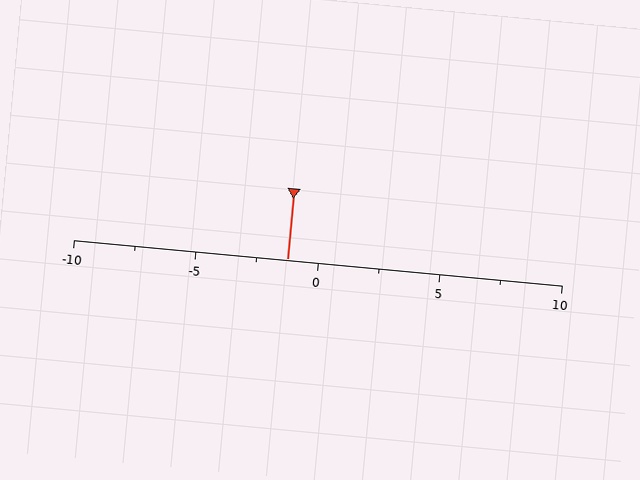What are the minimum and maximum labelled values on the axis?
The axis runs from -10 to 10.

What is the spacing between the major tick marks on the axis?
The major ticks are spaced 5 apart.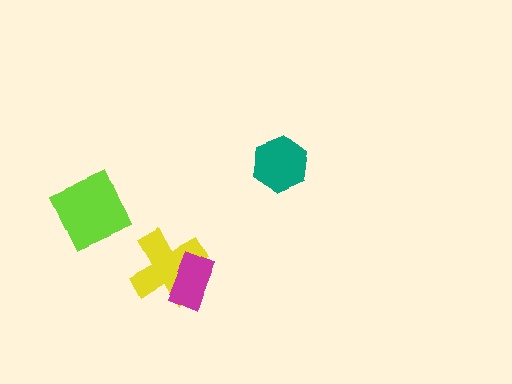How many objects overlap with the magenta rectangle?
1 object overlaps with the magenta rectangle.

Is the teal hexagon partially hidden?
No, no other shape covers it.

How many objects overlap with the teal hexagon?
0 objects overlap with the teal hexagon.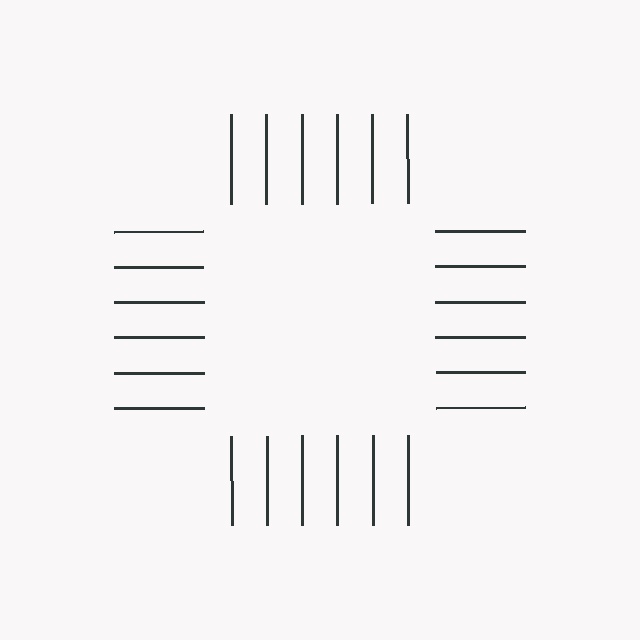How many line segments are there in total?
24 — 6 along each of the 4 edges.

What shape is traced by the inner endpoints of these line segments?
An illusory square — the line segments terminate on its edges but no continuous stroke is drawn.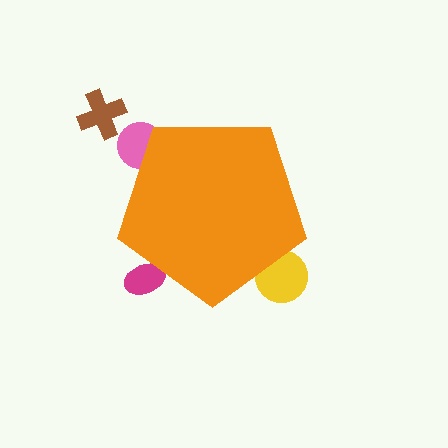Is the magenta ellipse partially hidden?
Yes, the magenta ellipse is partially hidden behind the orange pentagon.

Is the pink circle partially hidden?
Yes, the pink circle is partially hidden behind the orange pentagon.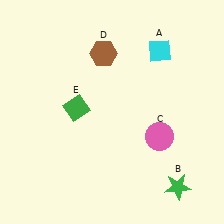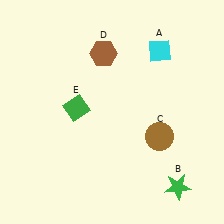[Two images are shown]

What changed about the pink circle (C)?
In Image 1, C is pink. In Image 2, it changed to brown.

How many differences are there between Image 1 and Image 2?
There is 1 difference between the two images.